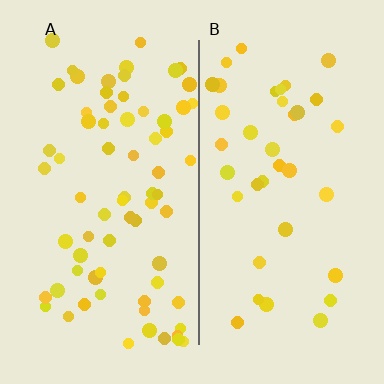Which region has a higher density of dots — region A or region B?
A (the left).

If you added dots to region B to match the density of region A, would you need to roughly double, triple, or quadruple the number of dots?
Approximately double.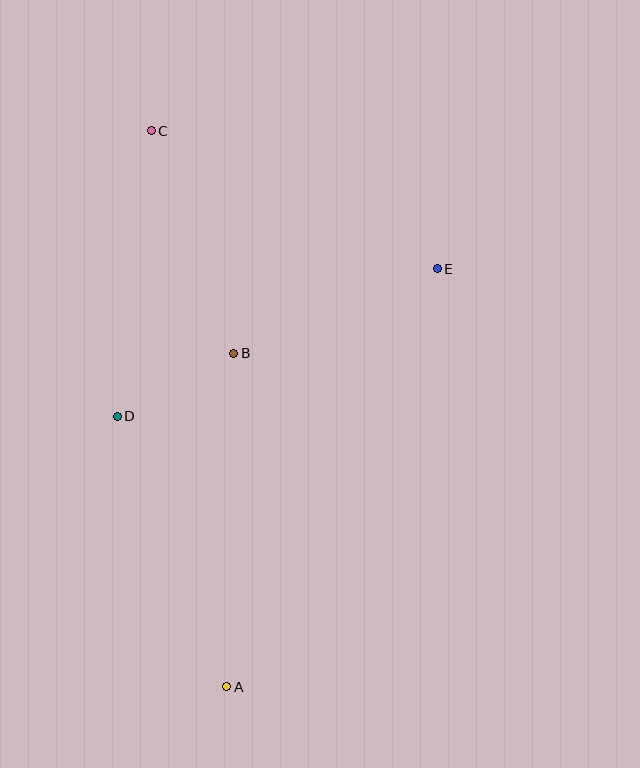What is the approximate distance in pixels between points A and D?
The distance between A and D is approximately 292 pixels.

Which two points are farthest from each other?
Points A and C are farthest from each other.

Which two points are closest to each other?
Points B and D are closest to each other.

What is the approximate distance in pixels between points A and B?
The distance between A and B is approximately 334 pixels.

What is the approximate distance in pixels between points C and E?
The distance between C and E is approximately 318 pixels.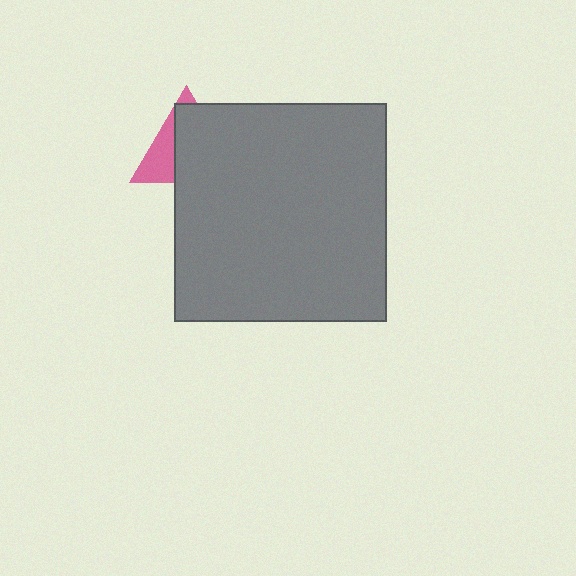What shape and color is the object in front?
The object in front is a gray rectangle.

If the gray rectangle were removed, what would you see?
You would see the complete pink triangle.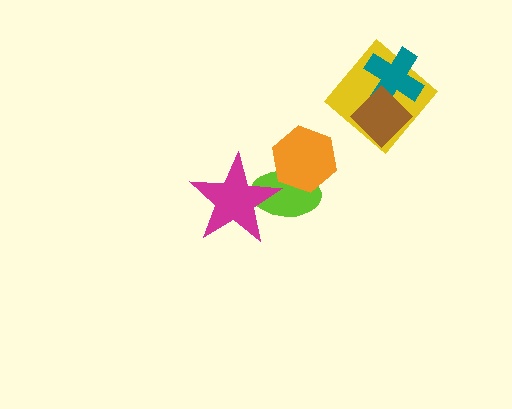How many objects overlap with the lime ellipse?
2 objects overlap with the lime ellipse.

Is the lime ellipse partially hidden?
Yes, it is partially covered by another shape.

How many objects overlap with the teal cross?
2 objects overlap with the teal cross.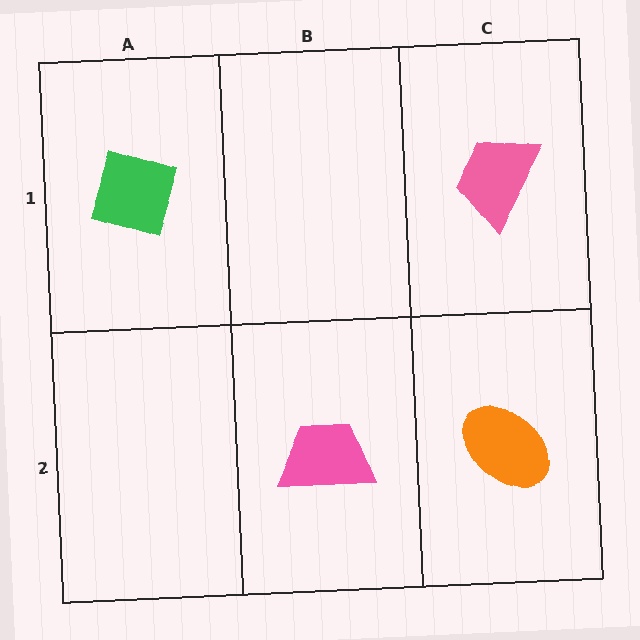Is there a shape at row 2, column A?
No, that cell is empty.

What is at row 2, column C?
An orange ellipse.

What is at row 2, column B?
A pink trapezoid.